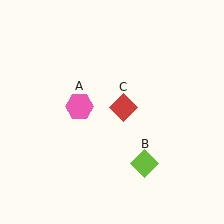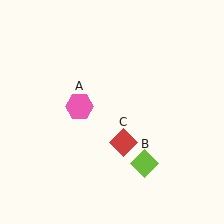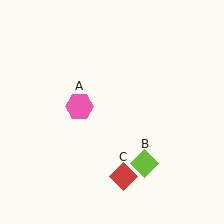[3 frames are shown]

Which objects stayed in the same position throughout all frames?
Pink hexagon (object A) and lime diamond (object B) remained stationary.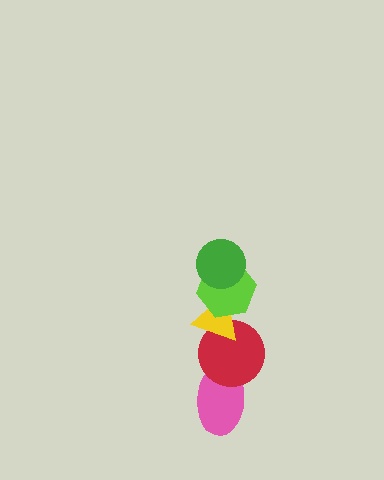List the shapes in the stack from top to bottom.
From top to bottom: the green circle, the lime hexagon, the yellow triangle, the red circle, the pink ellipse.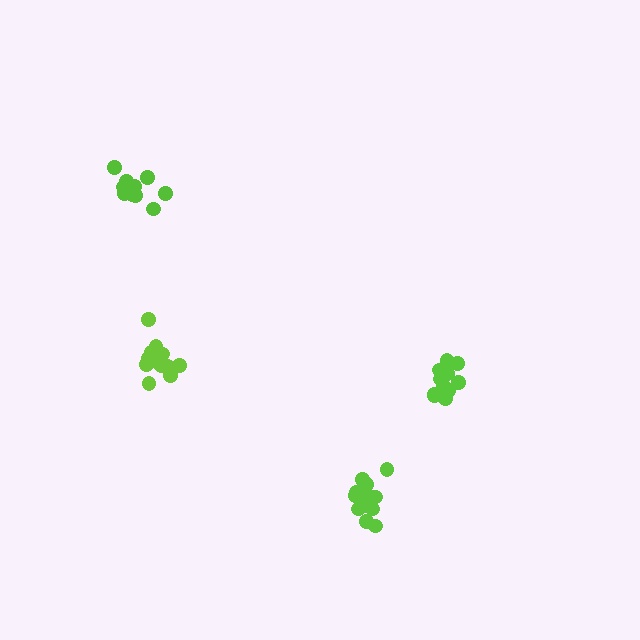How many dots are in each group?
Group 1: 14 dots, Group 2: 13 dots, Group 3: 13 dots, Group 4: 10 dots (50 total).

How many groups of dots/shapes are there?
There are 4 groups.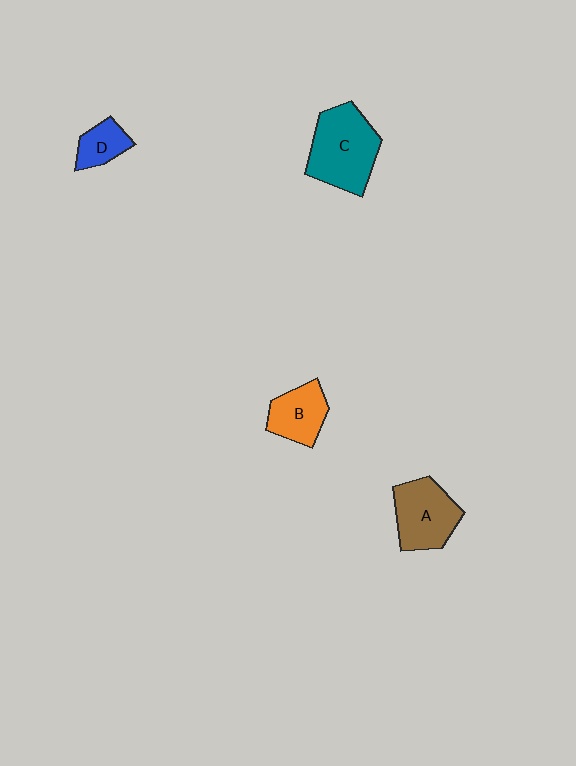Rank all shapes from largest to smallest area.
From largest to smallest: C (teal), A (brown), B (orange), D (blue).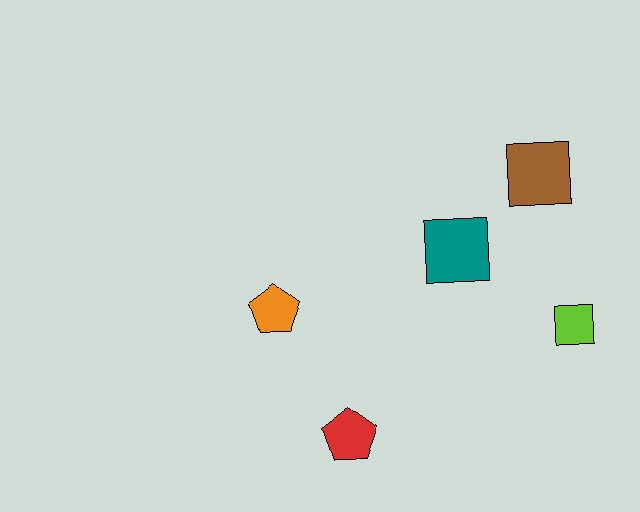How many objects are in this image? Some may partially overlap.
There are 5 objects.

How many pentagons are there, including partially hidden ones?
There are 2 pentagons.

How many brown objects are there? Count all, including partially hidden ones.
There is 1 brown object.